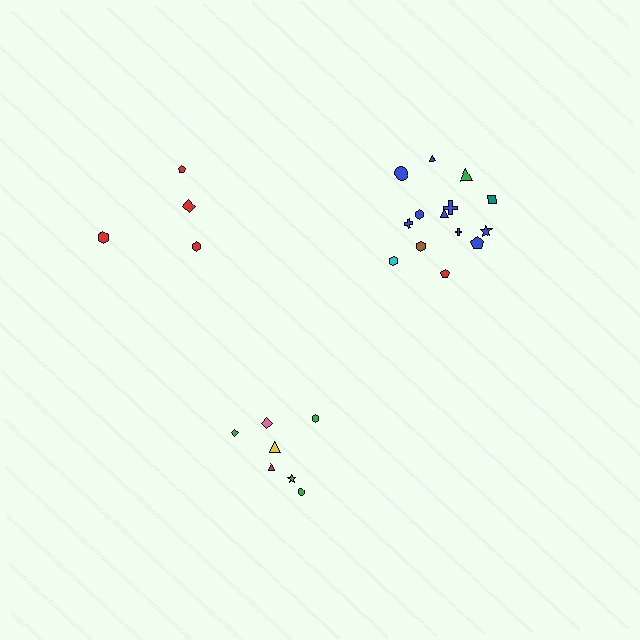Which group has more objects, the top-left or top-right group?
The top-right group.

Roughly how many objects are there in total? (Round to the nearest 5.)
Roughly 25 objects in total.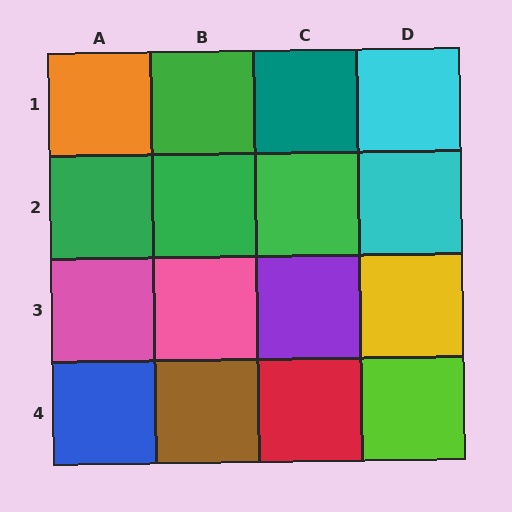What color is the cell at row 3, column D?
Yellow.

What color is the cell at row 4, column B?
Brown.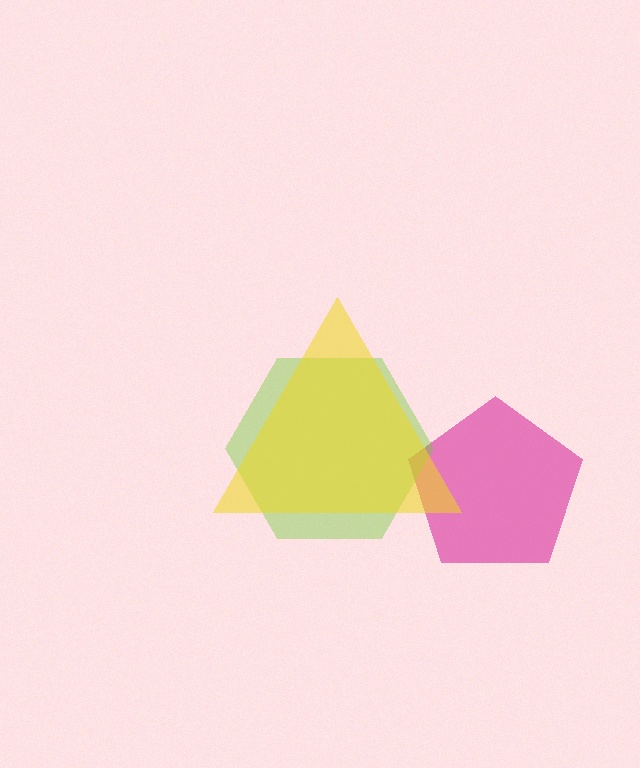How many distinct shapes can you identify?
There are 3 distinct shapes: a magenta pentagon, a lime hexagon, a yellow triangle.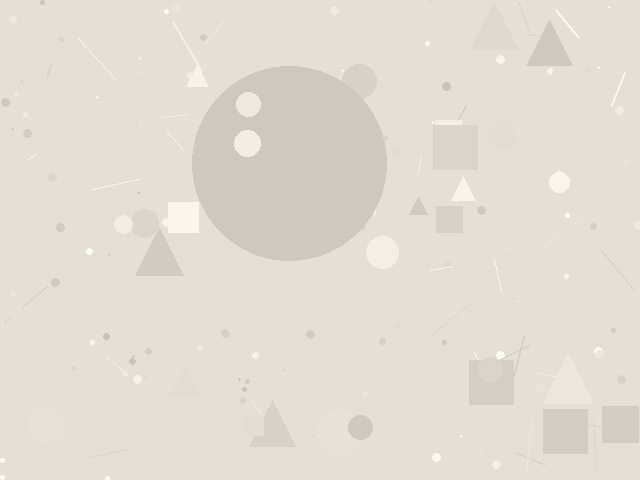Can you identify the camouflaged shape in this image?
The camouflaged shape is a circle.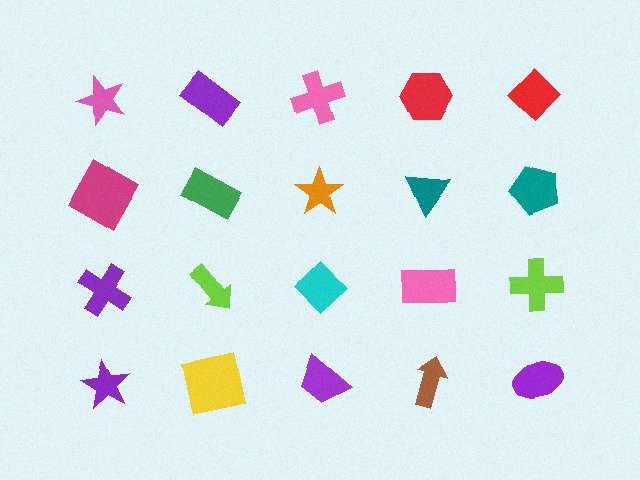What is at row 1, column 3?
A pink cross.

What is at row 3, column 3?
A cyan diamond.